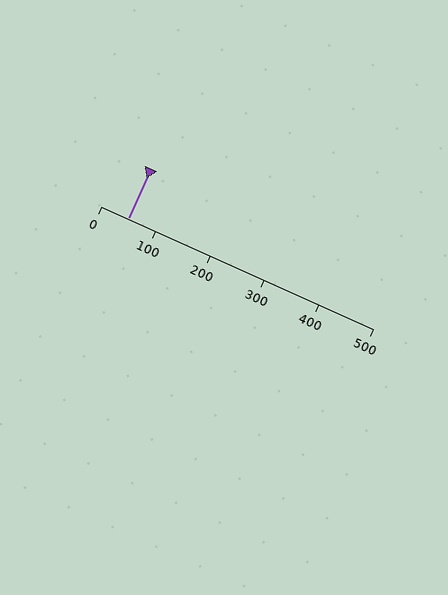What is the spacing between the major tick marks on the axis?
The major ticks are spaced 100 apart.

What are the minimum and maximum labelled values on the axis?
The axis runs from 0 to 500.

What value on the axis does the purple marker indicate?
The marker indicates approximately 50.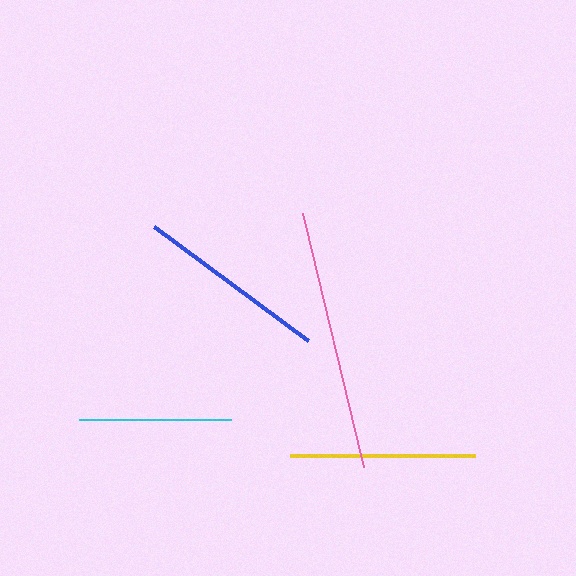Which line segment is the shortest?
The cyan line is the shortest at approximately 152 pixels.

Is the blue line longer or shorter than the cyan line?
The blue line is longer than the cyan line.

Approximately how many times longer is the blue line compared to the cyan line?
The blue line is approximately 1.3 times the length of the cyan line.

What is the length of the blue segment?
The blue segment is approximately 191 pixels long.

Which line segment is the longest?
The pink line is the longest at approximately 261 pixels.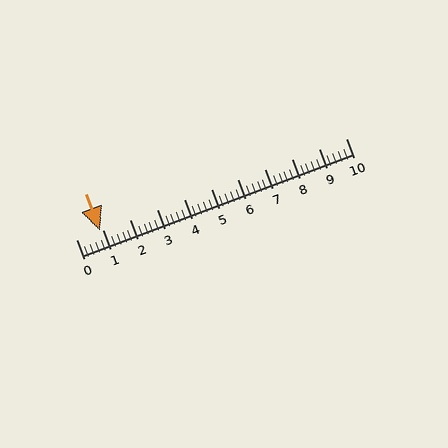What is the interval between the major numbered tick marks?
The major tick marks are spaced 1 units apart.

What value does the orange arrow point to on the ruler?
The orange arrow points to approximately 0.9.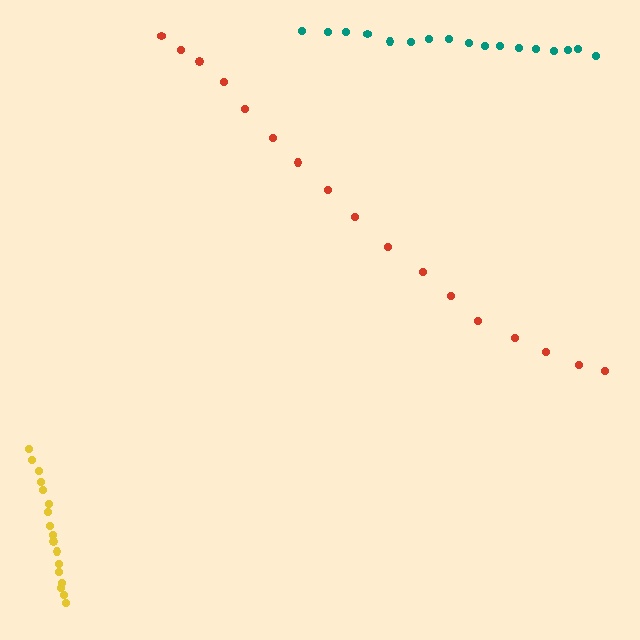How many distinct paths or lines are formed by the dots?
There are 3 distinct paths.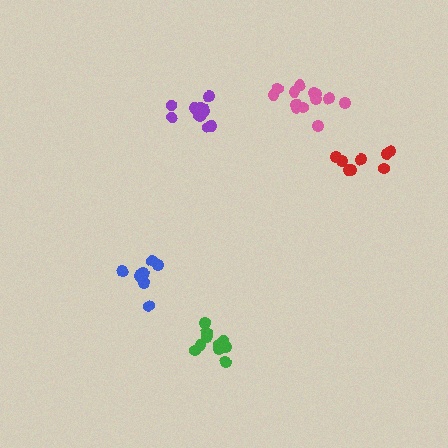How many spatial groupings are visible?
There are 5 spatial groupings.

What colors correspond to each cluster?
The clusters are colored: green, red, pink, blue, purple.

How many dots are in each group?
Group 1: 10 dots, Group 2: 8 dots, Group 3: 13 dots, Group 4: 7 dots, Group 5: 10 dots (48 total).